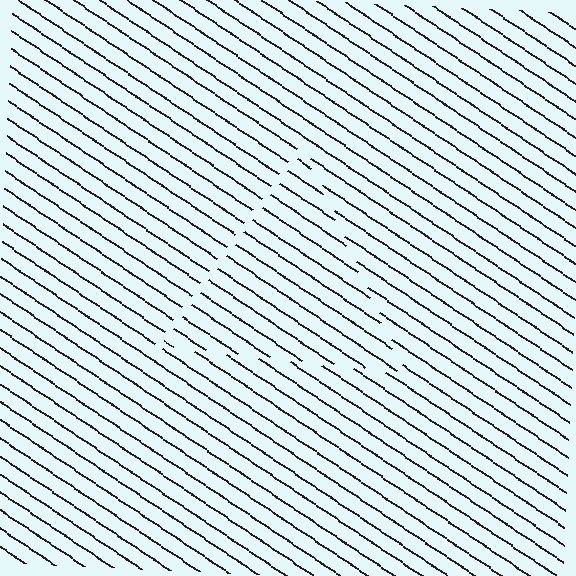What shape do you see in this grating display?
An illusory triangle. The interior of the shape contains the same grating, shifted by half a period — the contour is defined by the phase discontinuity where line-ends from the inner and outer gratings abut.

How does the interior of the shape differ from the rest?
The interior of the shape contains the same grating, shifted by half a period — the contour is defined by the phase discontinuity where line-ends from the inner and outer gratings abut.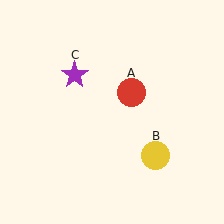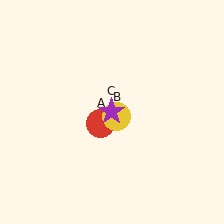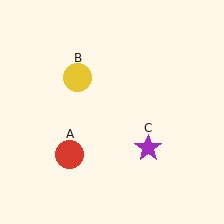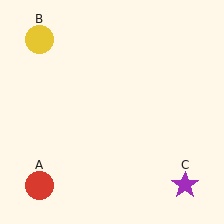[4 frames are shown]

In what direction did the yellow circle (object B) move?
The yellow circle (object B) moved up and to the left.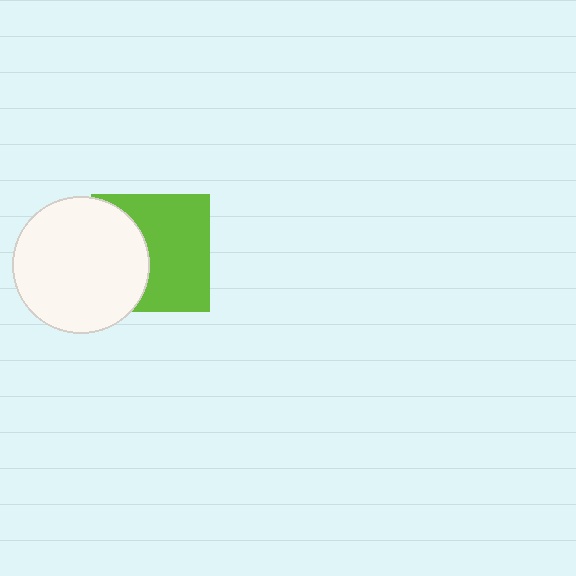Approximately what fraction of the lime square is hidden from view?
Roughly 39% of the lime square is hidden behind the white circle.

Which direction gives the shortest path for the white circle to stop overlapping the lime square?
Moving left gives the shortest separation.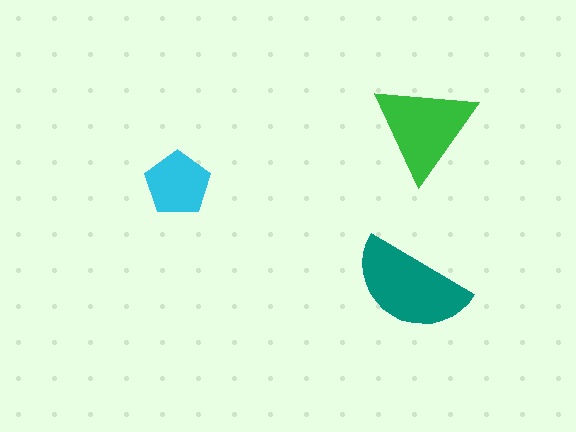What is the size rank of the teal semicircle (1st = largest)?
1st.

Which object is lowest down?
The teal semicircle is bottommost.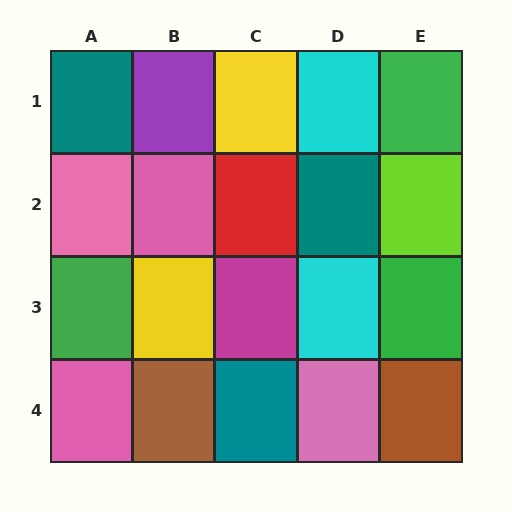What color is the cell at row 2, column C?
Red.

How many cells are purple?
1 cell is purple.